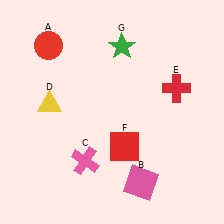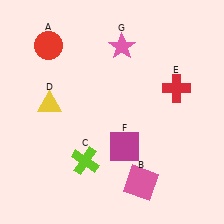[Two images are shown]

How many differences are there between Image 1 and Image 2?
There are 3 differences between the two images.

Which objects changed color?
C changed from pink to lime. F changed from red to magenta. G changed from green to pink.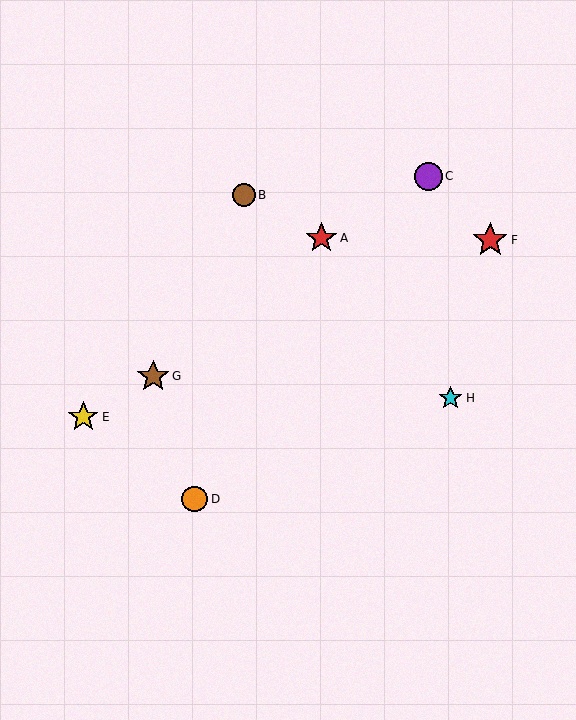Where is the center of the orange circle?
The center of the orange circle is at (195, 499).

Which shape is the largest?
The red star (labeled F) is the largest.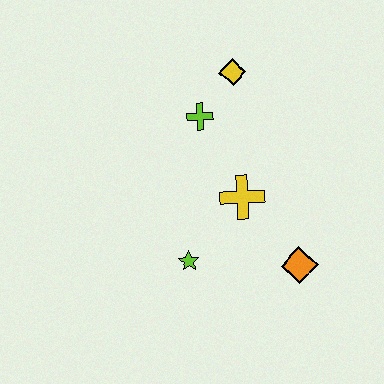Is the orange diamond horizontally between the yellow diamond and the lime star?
No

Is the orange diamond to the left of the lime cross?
No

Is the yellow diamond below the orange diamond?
No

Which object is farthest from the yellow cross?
The yellow diamond is farthest from the yellow cross.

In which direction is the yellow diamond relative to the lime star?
The yellow diamond is above the lime star.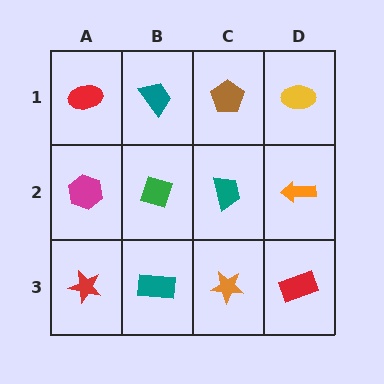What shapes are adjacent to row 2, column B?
A teal trapezoid (row 1, column B), a teal rectangle (row 3, column B), a magenta hexagon (row 2, column A), a teal trapezoid (row 2, column C).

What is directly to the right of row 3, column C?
A red rectangle.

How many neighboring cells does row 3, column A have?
2.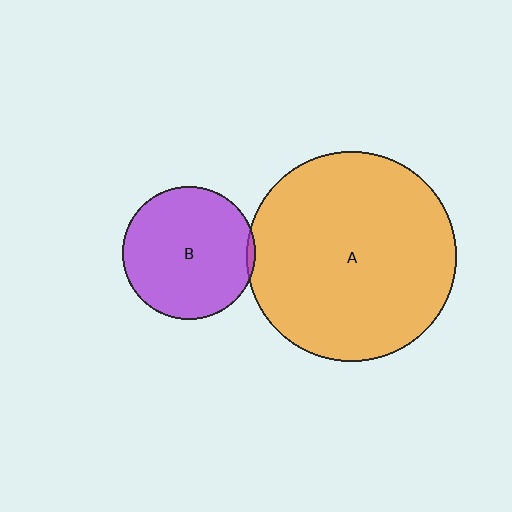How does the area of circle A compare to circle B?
Approximately 2.5 times.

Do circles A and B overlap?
Yes.